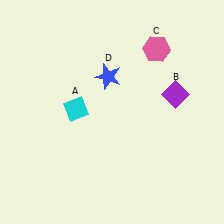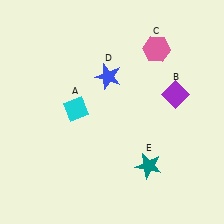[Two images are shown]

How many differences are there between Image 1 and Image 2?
There is 1 difference between the two images.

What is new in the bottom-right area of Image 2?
A teal star (E) was added in the bottom-right area of Image 2.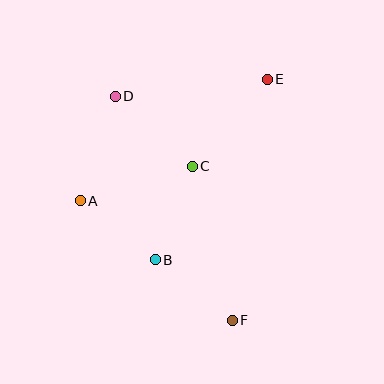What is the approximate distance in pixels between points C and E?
The distance between C and E is approximately 115 pixels.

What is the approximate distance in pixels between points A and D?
The distance between A and D is approximately 110 pixels.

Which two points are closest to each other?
Points A and B are closest to each other.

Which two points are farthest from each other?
Points D and F are farthest from each other.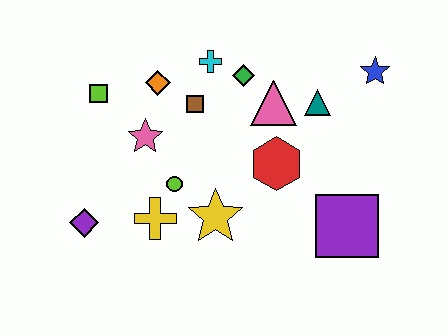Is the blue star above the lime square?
Yes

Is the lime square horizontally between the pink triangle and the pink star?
No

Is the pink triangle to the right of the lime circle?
Yes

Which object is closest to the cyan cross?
The green diamond is closest to the cyan cross.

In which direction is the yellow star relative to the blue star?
The yellow star is to the left of the blue star.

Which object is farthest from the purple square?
The lime square is farthest from the purple square.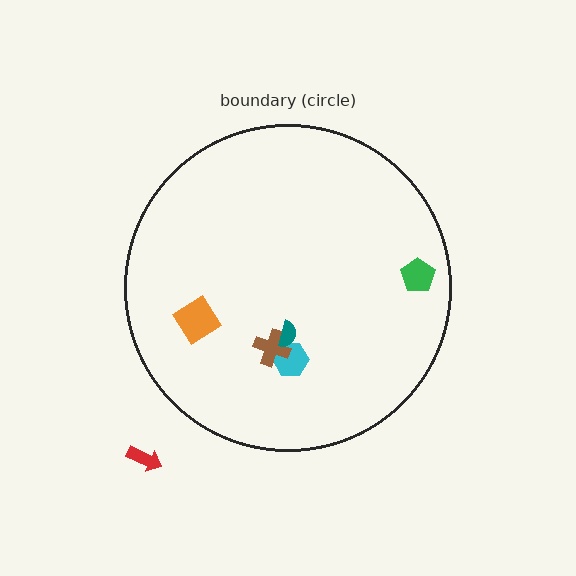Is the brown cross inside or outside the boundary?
Inside.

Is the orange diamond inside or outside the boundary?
Inside.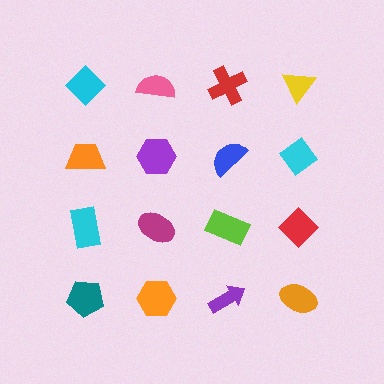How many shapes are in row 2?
4 shapes.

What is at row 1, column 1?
A cyan diamond.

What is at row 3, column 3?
A lime rectangle.